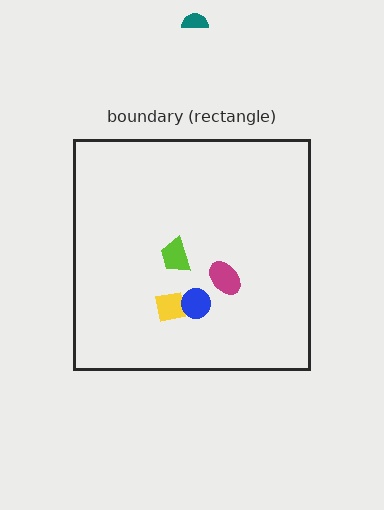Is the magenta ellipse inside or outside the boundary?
Inside.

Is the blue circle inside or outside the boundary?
Inside.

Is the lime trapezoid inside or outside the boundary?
Inside.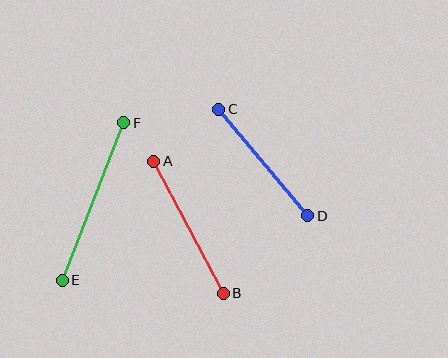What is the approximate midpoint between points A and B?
The midpoint is at approximately (189, 227) pixels.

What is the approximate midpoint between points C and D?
The midpoint is at approximately (263, 163) pixels.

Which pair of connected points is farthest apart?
Points E and F are farthest apart.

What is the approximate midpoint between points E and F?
The midpoint is at approximately (93, 202) pixels.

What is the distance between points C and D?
The distance is approximately 139 pixels.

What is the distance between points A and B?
The distance is approximately 149 pixels.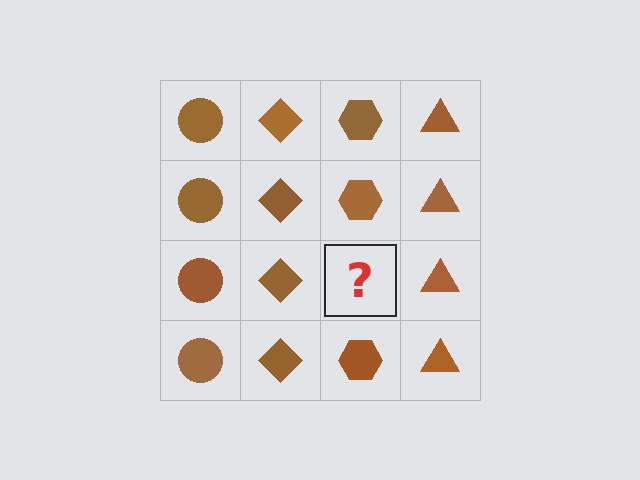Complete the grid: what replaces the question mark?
The question mark should be replaced with a brown hexagon.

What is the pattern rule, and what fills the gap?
The rule is that each column has a consistent shape. The gap should be filled with a brown hexagon.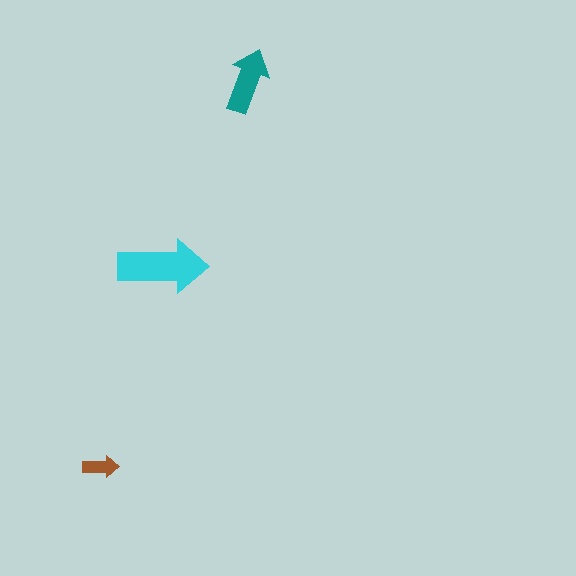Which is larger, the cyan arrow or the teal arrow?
The cyan one.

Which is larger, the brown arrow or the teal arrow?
The teal one.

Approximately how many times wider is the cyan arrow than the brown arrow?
About 2.5 times wider.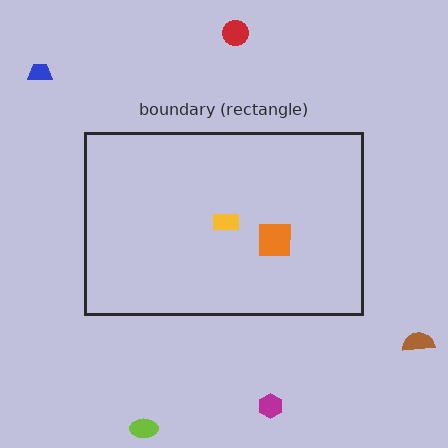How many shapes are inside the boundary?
2 inside, 5 outside.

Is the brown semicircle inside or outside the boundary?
Outside.